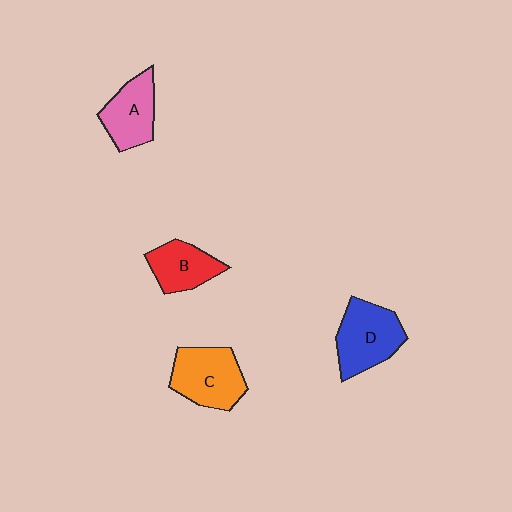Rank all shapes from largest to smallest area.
From largest to smallest: C (orange), D (blue), A (pink), B (red).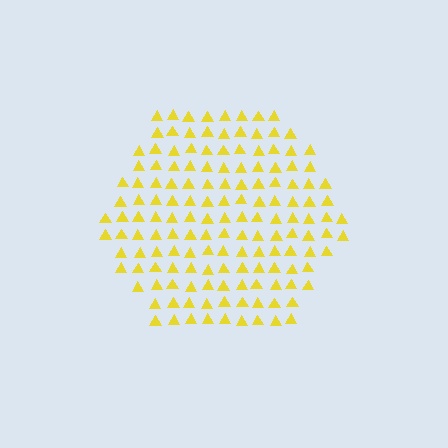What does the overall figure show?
The overall figure shows a hexagon.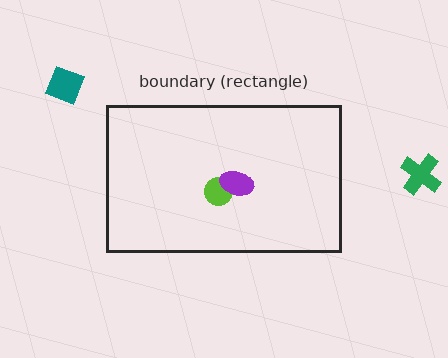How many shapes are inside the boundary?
2 inside, 2 outside.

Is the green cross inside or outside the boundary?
Outside.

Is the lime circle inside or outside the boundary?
Inside.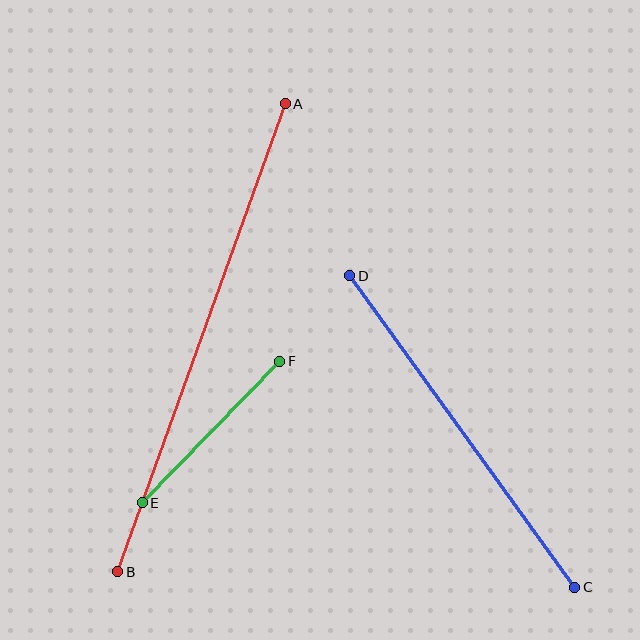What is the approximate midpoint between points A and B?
The midpoint is at approximately (201, 338) pixels.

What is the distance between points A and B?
The distance is approximately 497 pixels.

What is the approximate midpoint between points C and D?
The midpoint is at approximately (462, 431) pixels.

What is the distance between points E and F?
The distance is approximately 197 pixels.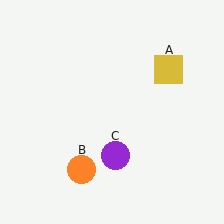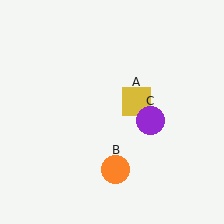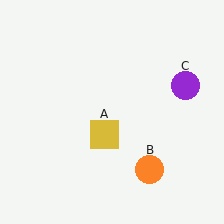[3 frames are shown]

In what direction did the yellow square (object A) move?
The yellow square (object A) moved down and to the left.